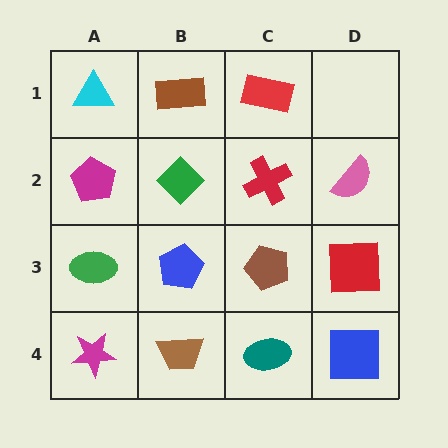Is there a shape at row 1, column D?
No, that cell is empty.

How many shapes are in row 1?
3 shapes.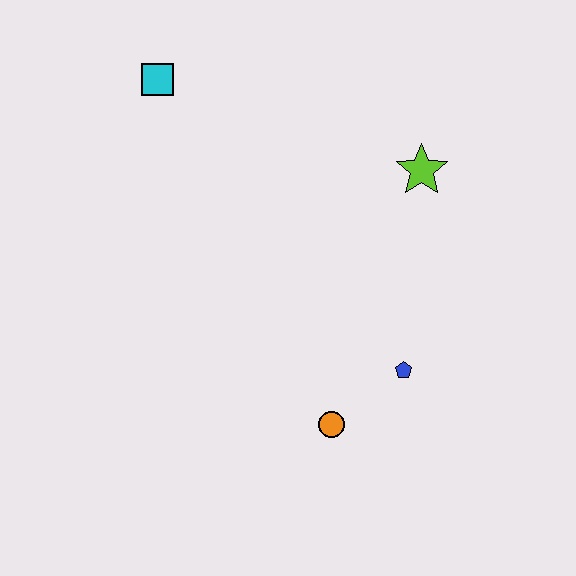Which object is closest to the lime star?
The blue pentagon is closest to the lime star.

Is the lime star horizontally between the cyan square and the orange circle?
No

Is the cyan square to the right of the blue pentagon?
No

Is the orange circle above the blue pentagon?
No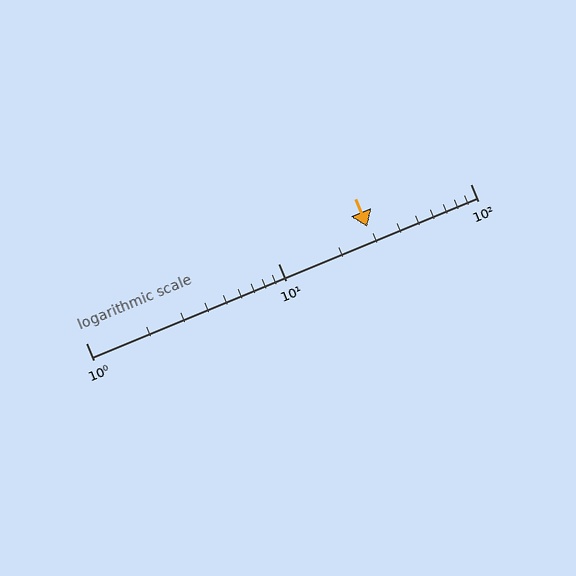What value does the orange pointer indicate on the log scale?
The pointer indicates approximately 29.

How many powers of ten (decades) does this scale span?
The scale spans 2 decades, from 1 to 100.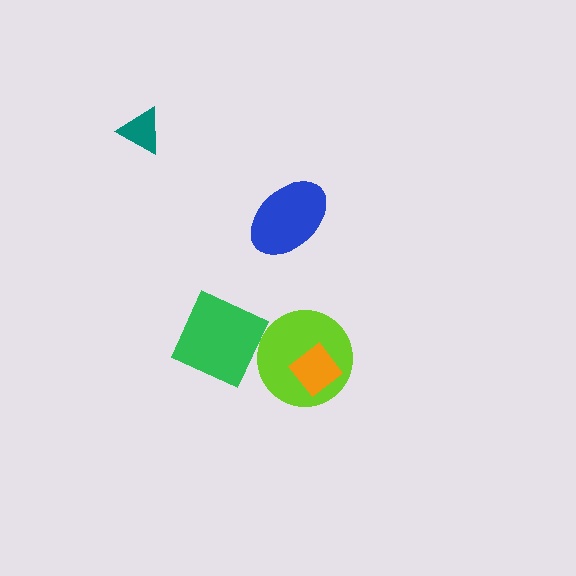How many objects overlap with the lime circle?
1 object overlaps with the lime circle.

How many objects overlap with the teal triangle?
0 objects overlap with the teal triangle.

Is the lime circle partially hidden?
Yes, it is partially covered by another shape.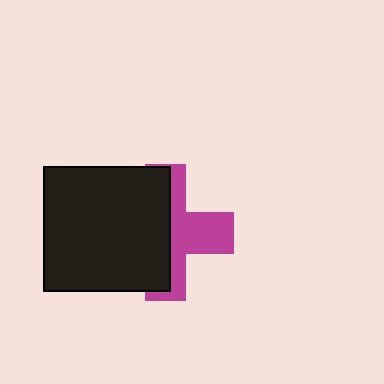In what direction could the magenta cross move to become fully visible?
The magenta cross could move right. That would shift it out from behind the black rectangle entirely.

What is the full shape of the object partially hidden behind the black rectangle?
The partially hidden object is a magenta cross.